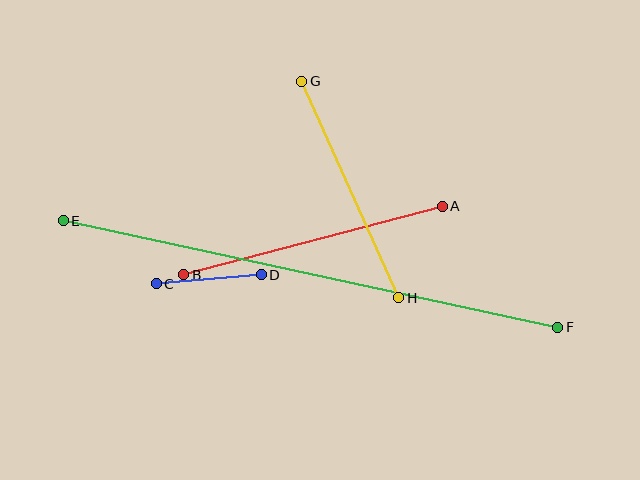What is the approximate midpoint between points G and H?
The midpoint is at approximately (350, 190) pixels.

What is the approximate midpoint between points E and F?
The midpoint is at approximately (310, 274) pixels.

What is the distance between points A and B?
The distance is approximately 267 pixels.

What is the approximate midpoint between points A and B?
The midpoint is at approximately (313, 241) pixels.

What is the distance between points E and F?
The distance is approximately 506 pixels.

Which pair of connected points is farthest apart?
Points E and F are farthest apart.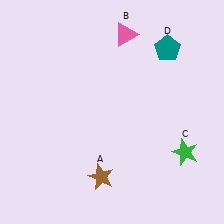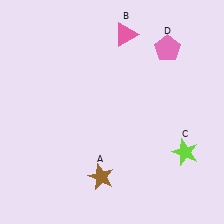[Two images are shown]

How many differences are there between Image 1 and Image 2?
There are 2 differences between the two images.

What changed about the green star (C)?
In Image 1, C is green. In Image 2, it changed to lime.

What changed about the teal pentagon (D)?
In Image 1, D is teal. In Image 2, it changed to pink.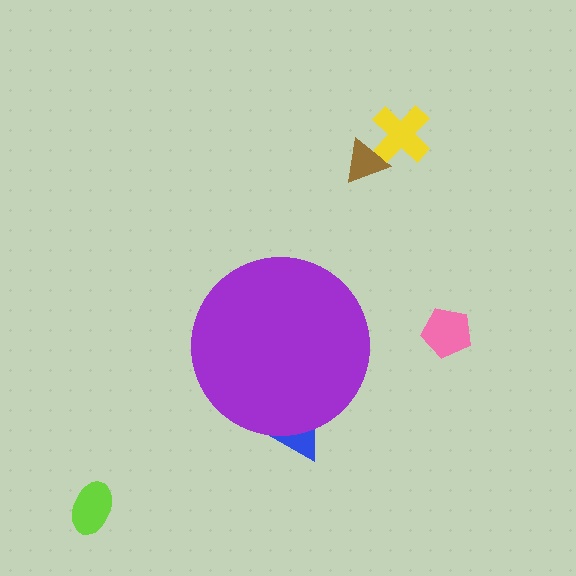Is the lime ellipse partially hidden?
No, the lime ellipse is fully visible.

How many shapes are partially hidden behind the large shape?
1 shape is partially hidden.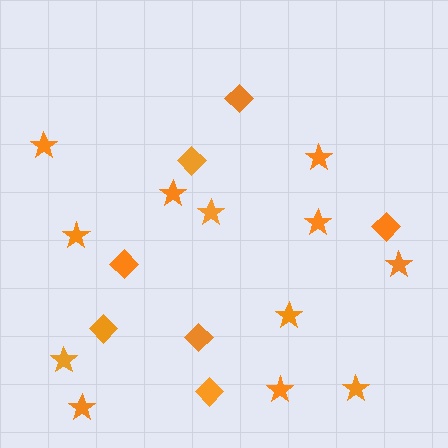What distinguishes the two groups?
There are 2 groups: one group of stars (12) and one group of diamonds (7).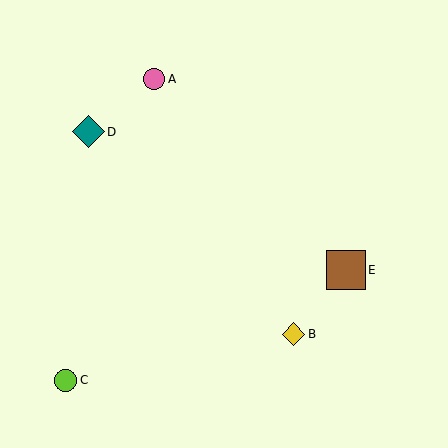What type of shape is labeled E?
Shape E is a brown square.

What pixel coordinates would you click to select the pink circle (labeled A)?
Click at (154, 79) to select the pink circle A.